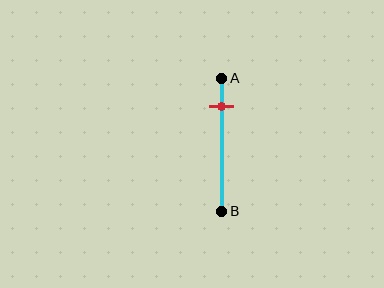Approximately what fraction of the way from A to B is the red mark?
The red mark is approximately 20% of the way from A to B.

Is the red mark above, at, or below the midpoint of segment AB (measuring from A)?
The red mark is above the midpoint of segment AB.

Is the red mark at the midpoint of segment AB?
No, the mark is at about 20% from A, not at the 50% midpoint.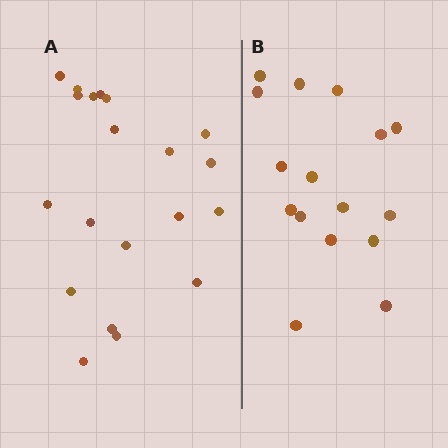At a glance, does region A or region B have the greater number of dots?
Region A (the left region) has more dots.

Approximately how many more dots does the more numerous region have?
Region A has about 4 more dots than region B.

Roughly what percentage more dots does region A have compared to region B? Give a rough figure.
About 25% more.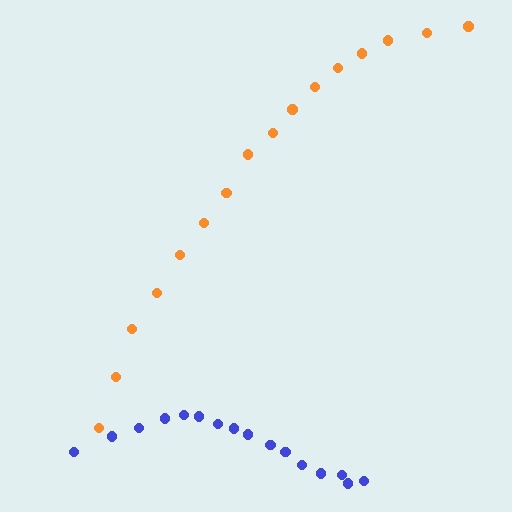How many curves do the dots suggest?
There are 2 distinct paths.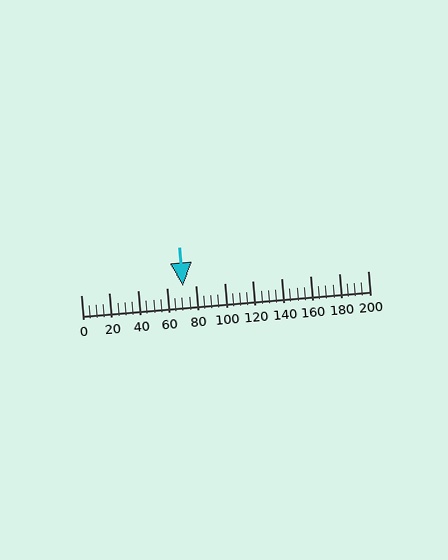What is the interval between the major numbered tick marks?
The major tick marks are spaced 20 units apart.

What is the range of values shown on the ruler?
The ruler shows values from 0 to 200.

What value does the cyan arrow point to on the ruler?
The cyan arrow points to approximately 71.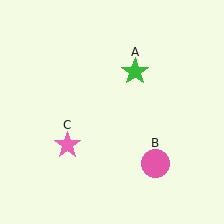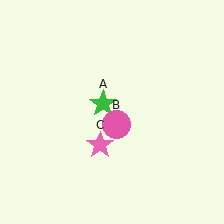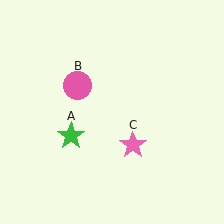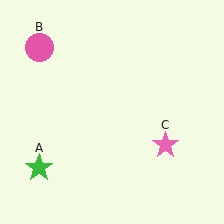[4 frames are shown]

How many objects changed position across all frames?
3 objects changed position: green star (object A), pink circle (object B), pink star (object C).